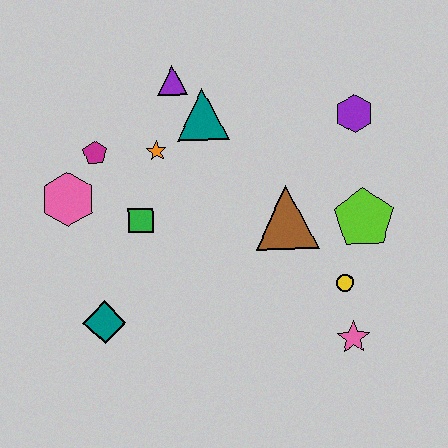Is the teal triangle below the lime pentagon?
No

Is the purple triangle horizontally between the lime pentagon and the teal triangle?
No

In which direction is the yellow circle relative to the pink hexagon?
The yellow circle is to the right of the pink hexagon.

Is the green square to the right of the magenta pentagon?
Yes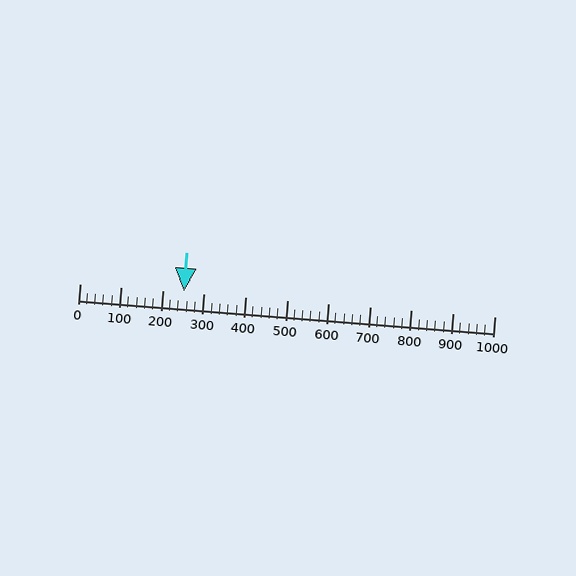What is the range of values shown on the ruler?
The ruler shows values from 0 to 1000.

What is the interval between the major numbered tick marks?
The major tick marks are spaced 100 units apart.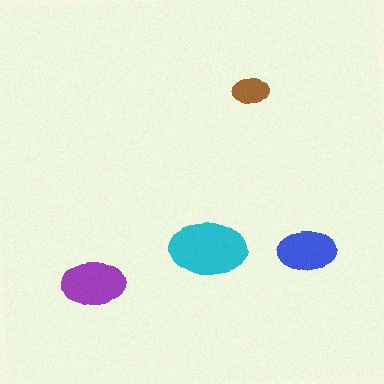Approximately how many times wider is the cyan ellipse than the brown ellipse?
About 2 times wider.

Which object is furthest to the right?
The blue ellipse is rightmost.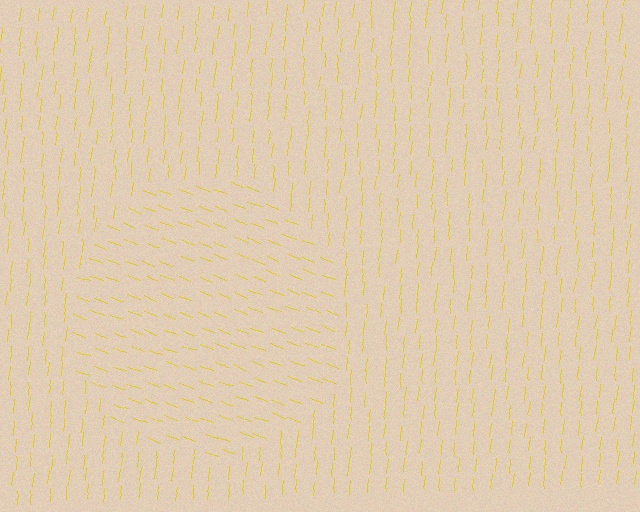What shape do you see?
I see a circle.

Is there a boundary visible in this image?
Yes, there is a texture boundary formed by a change in line orientation.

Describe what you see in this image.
The image is filled with small yellow line segments. A circle region in the image has lines oriented differently from the surrounding lines, creating a visible texture boundary.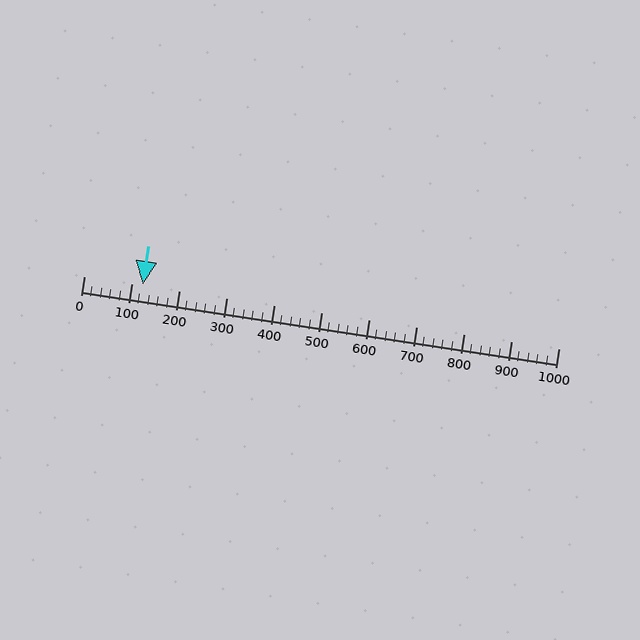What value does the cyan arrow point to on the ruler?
The cyan arrow points to approximately 124.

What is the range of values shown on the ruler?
The ruler shows values from 0 to 1000.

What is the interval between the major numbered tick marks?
The major tick marks are spaced 100 units apart.